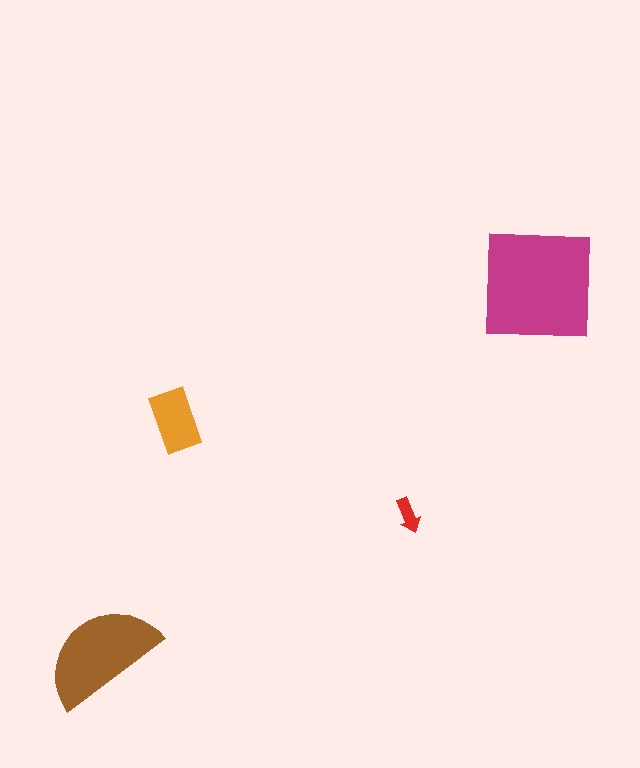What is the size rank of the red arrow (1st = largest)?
4th.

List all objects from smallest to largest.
The red arrow, the orange rectangle, the brown semicircle, the magenta square.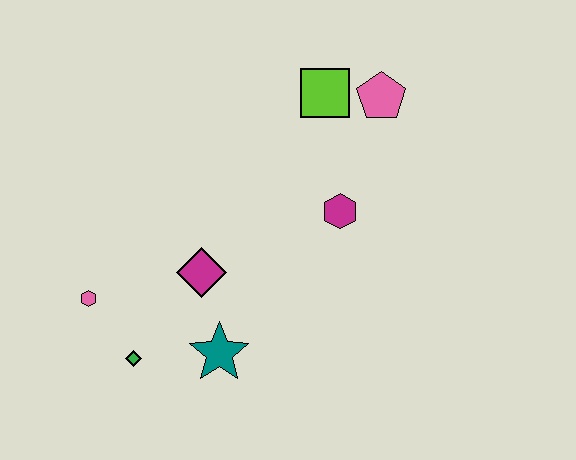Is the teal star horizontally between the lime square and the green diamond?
Yes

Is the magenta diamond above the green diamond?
Yes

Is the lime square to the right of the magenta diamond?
Yes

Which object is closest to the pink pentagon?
The lime square is closest to the pink pentagon.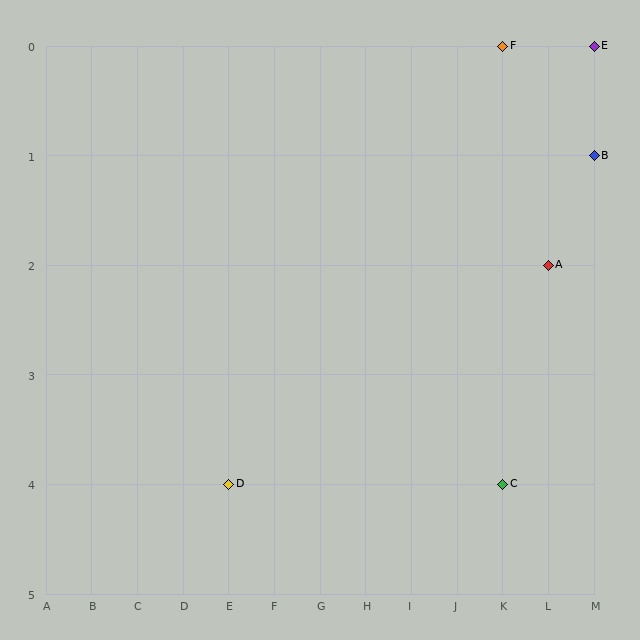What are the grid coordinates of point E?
Point E is at grid coordinates (M, 0).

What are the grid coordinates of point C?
Point C is at grid coordinates (K, 4).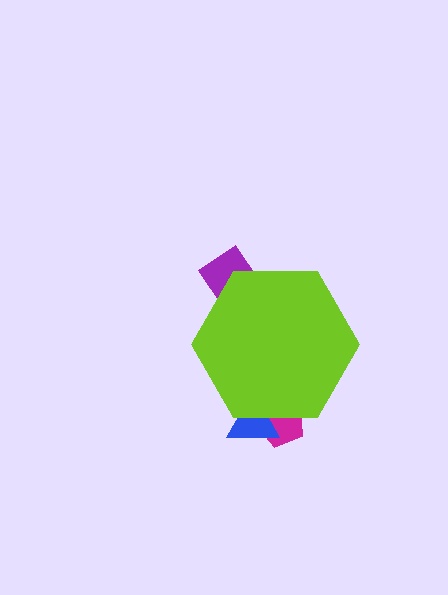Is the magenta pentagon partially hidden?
Yes, the magenta pentagon is partially hidden behind the lime hexagon.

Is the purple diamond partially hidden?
Yes, the purple diamond is partially hidden behind the lime hexagon.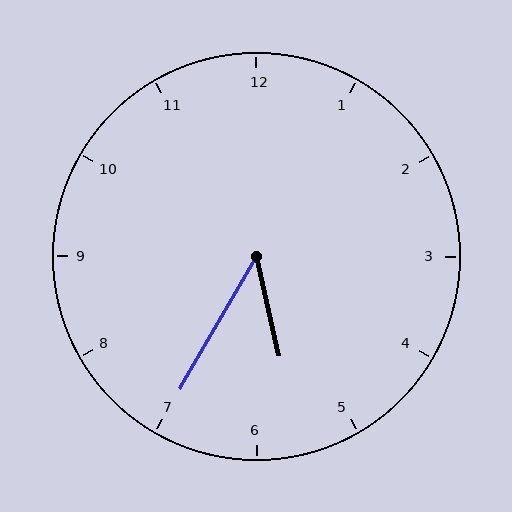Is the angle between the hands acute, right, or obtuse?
It is acute.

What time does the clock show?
5:35.